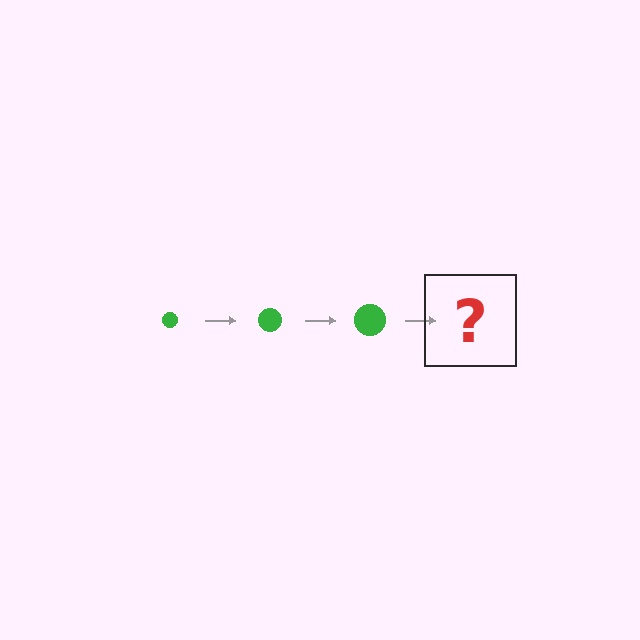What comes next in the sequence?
The next element should be a green circle, larger than the previous one.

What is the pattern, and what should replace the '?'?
The pattern is that the circle gets progressively larger each step. The '?' should be a green circle, larger than the previous one.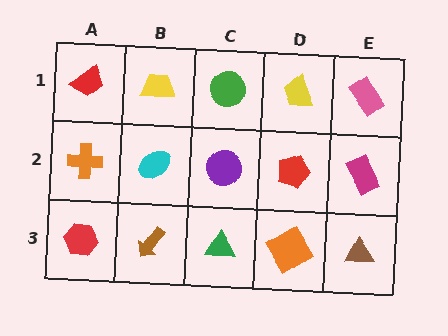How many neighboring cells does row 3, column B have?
3.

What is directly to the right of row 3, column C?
An orange diamond.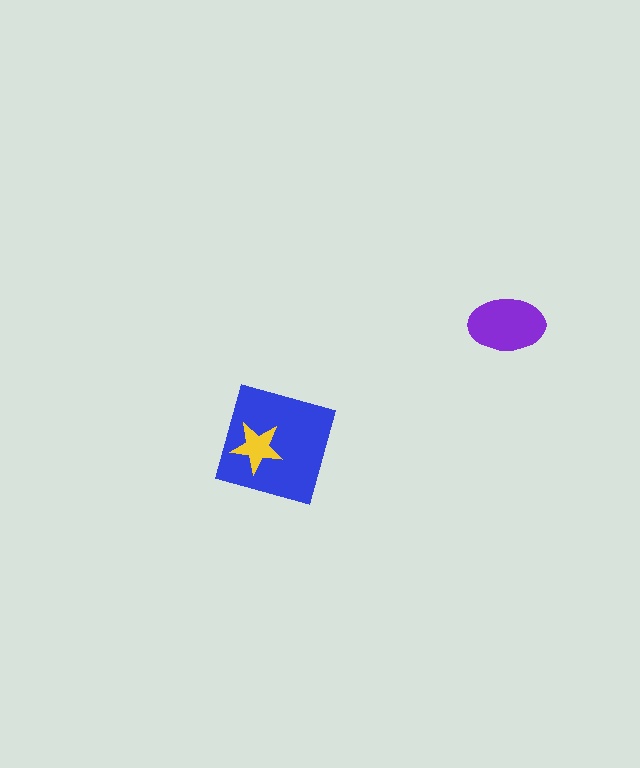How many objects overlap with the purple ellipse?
0 objects overlap with the purple ellipse.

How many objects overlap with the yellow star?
1 object overlaps with the yellow star.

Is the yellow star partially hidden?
No, no other shape covers it.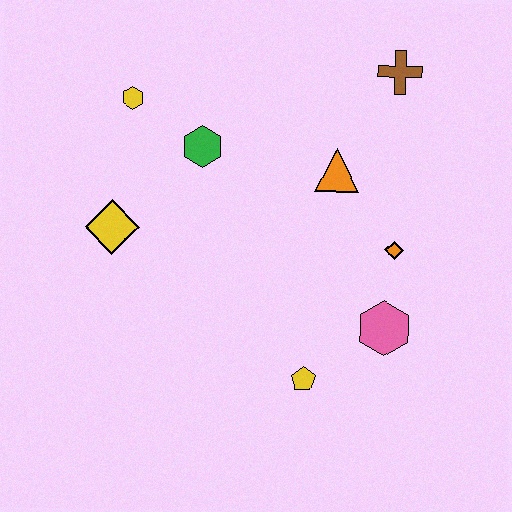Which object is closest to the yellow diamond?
The green hexagon is closest to the yellow diamond.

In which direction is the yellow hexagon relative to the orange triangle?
The yellow hexagon is to the left of the orange triangle.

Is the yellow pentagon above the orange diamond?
No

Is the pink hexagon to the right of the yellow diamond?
Yes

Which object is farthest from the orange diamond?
The yellow hexagon is farthest from the orange diamond.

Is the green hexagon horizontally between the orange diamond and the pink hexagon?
No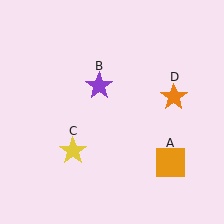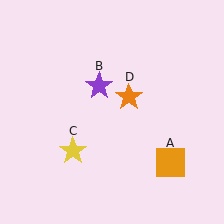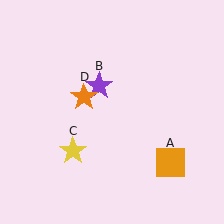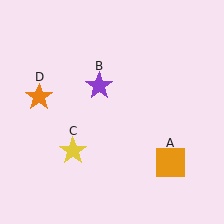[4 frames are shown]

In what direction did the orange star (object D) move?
The orange star (object D) moved left.